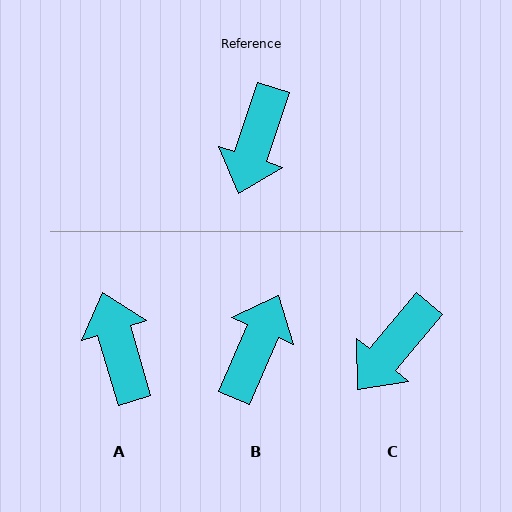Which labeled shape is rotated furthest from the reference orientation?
B, about 175 degrees away.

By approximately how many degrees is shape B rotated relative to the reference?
Approximately 175 degrees counter-clockwise.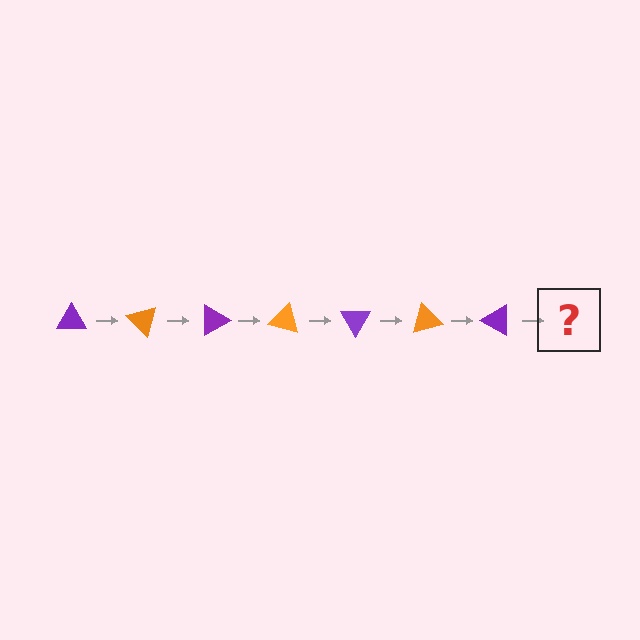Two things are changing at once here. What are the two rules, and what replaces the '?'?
The two rules are that it rotates 45 degrees each step and the color cycles through purple and orange. The '?' should be an orange triangle, rotated 315 degrees from the start.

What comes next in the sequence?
The next element should be an orange triangle, rotated 315 degrees from the start.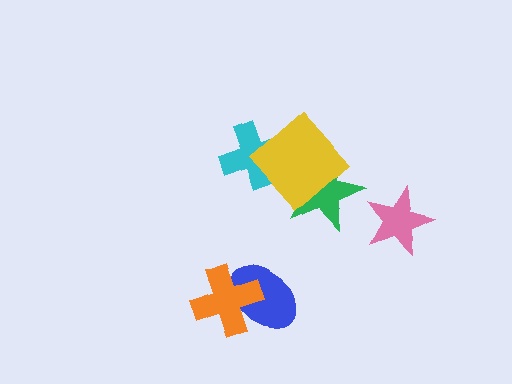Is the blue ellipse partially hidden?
Yes, it is partially covered by another shape.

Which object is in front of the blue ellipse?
The orange cross is in front of the blue ellipse.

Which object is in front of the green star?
The yellow diamond is in front of the green star.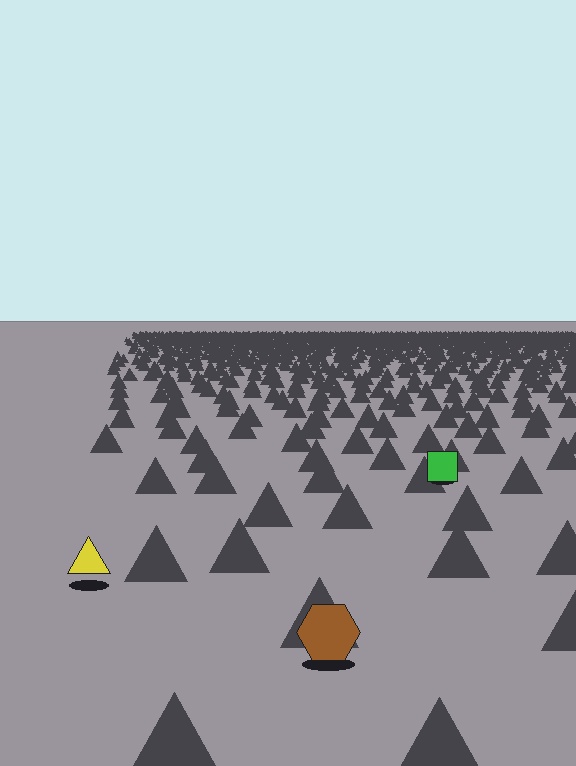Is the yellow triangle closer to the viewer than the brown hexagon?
No. The brown hexagon is closer — you can tell from the texture gradient: the ground texture is coarser near it.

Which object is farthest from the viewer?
The green square is farthest from the viewer. It appears smaller and the ground texture around it is denser.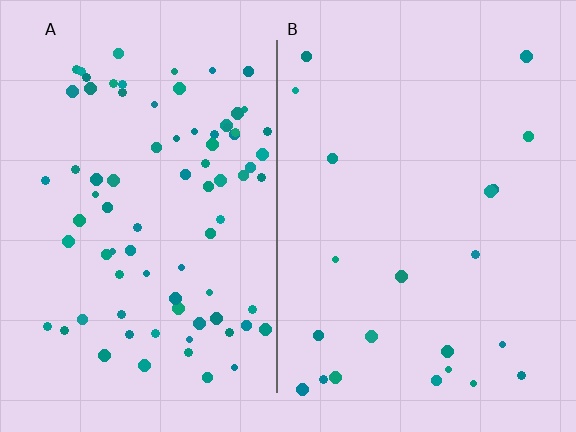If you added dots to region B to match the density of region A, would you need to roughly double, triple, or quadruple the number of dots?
Approximately quadruple.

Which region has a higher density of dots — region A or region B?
A (the left).